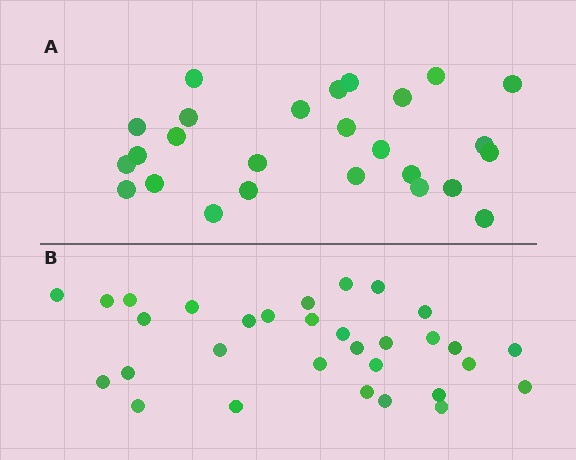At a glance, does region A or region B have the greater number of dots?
Region B (the bottom region) has more dots.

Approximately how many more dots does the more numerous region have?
Region B has about 5 more dots than region A.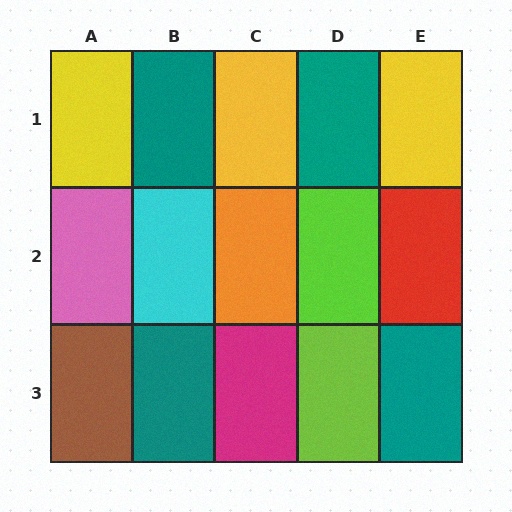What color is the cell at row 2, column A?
Pink.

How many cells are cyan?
1 cell is cyan.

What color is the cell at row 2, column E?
Red.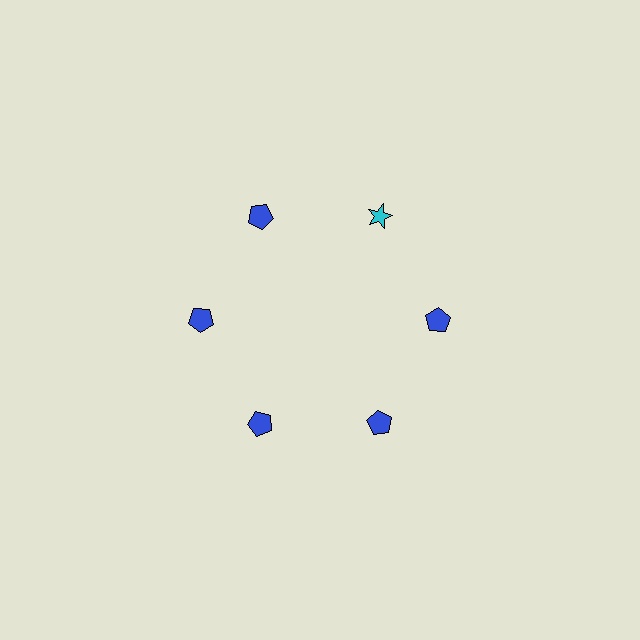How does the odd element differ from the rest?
It differs in both color (cyan instead of blue) and shape (star instead of pentagon).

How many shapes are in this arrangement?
There are 6 shapes arranged in a ring pattern.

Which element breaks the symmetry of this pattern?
The cyan star at roughly the 1 o'clock position breaks the symmetry. All other shapes are blue pentagons.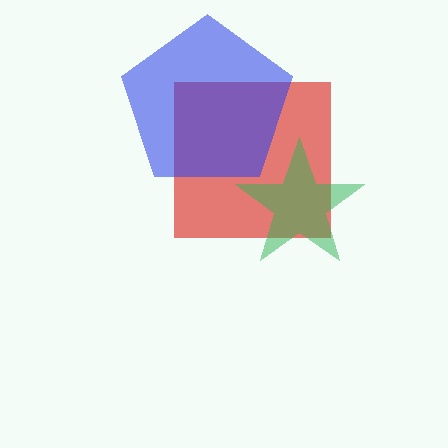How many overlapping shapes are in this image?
There are 3 overlapping shapes in the image.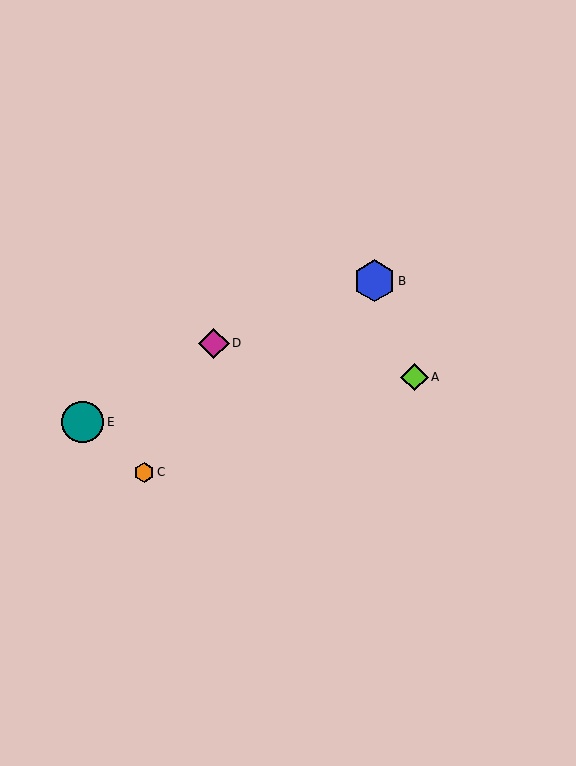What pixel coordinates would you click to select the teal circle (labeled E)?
Click at (83, 422) to select the teal circle E.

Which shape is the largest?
The blue hexagon (labeled B) is the largest.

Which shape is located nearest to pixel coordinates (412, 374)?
The lime diamond (labeled A) at (415, 377) is nearest to that location.